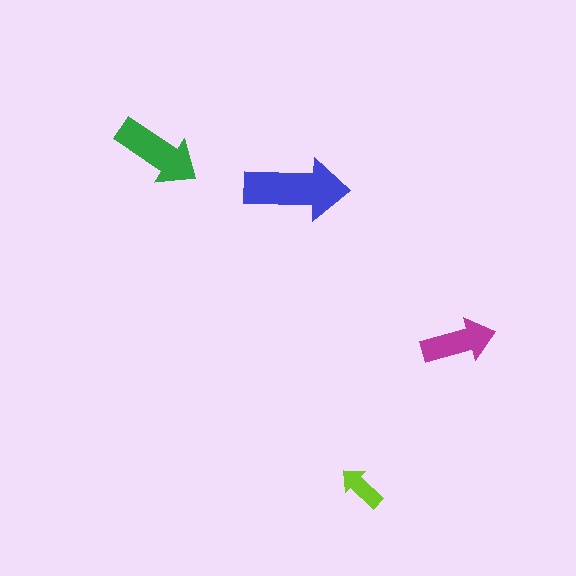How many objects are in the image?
There are 4 objects in the image.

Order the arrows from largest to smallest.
the blue one, the green one, the magenta one, the lime one.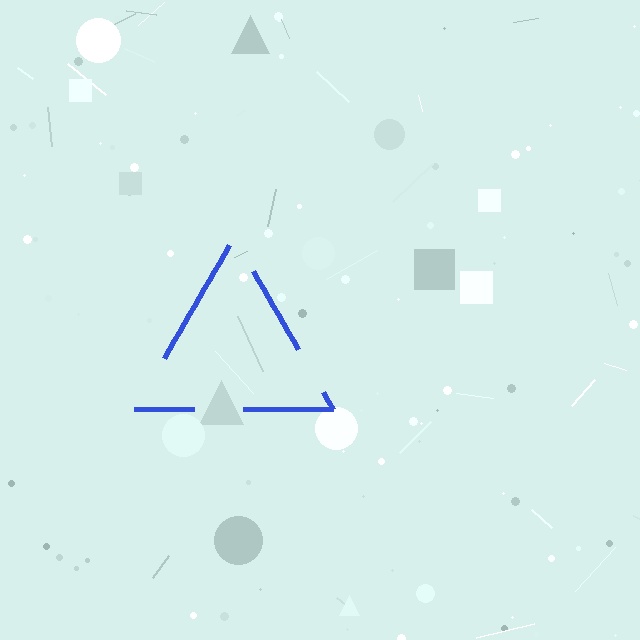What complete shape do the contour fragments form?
The contour fragments form a triangle.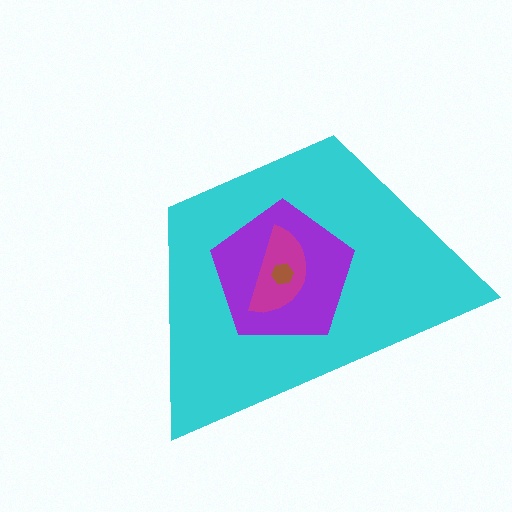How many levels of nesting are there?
4.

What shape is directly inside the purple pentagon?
The magenta semicircle.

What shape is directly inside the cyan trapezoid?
The purple pentagon.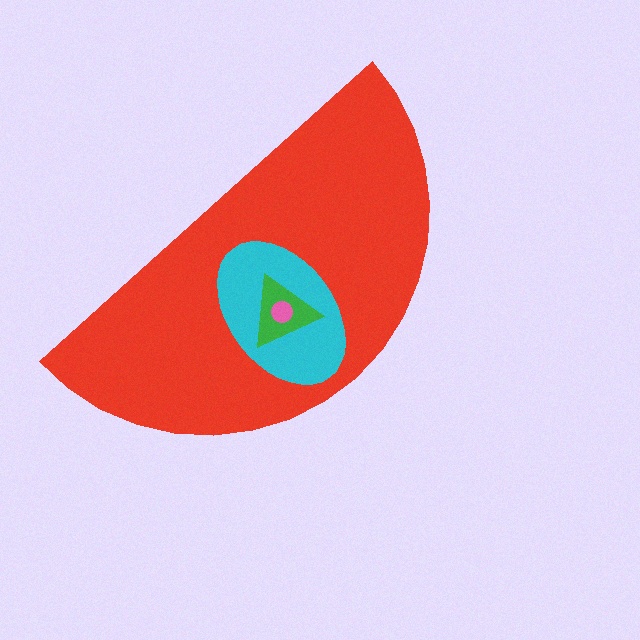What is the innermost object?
The pink circle.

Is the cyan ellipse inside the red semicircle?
Yes.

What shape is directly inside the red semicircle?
The cyan ellipse.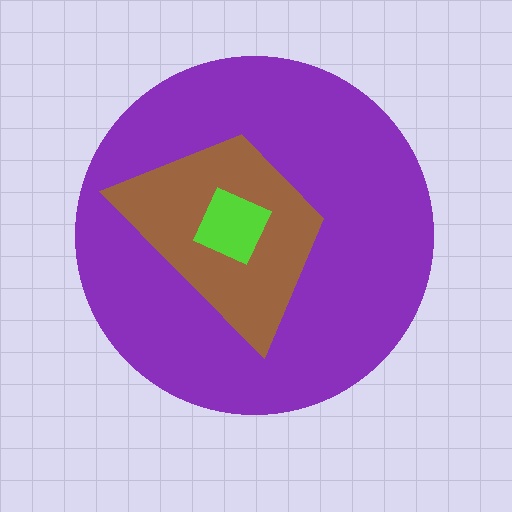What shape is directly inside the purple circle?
The brown trapezoid.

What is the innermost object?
The lime square.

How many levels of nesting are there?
3.